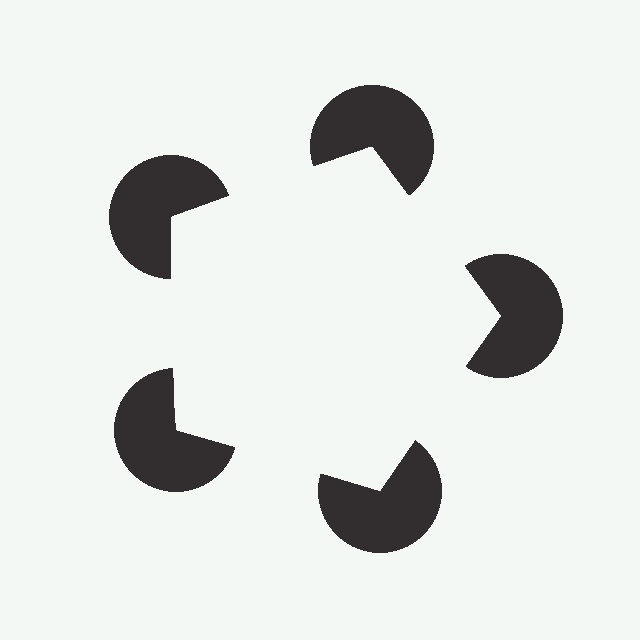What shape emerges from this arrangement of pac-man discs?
An illusory pentagon — its edges are inferred from the aligned wedge cuts in the pac-man discs, not physically drawn.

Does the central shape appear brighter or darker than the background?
It typically appears slightly brighter than the background, even though no actual brightness change is drawn.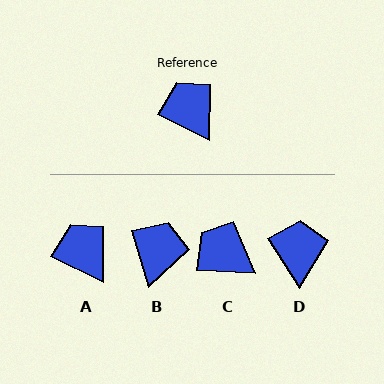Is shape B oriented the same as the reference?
No, it is off by about 47 degrees.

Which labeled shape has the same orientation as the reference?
A.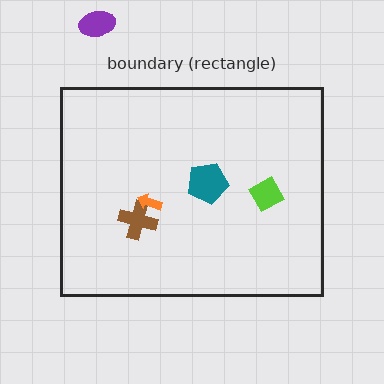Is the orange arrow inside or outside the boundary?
Inside.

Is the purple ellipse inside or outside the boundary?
Outside.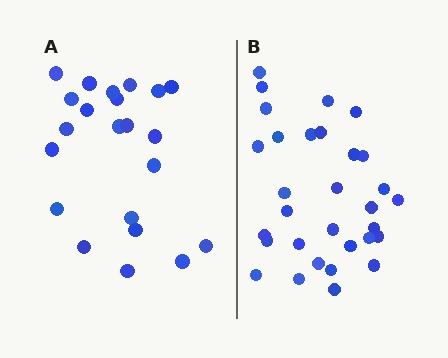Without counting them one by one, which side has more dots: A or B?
Region B (the right region) has more dots.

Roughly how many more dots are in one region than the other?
Region B has roughly 8 or so more dots than region A.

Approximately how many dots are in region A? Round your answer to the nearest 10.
About 20 dots. (The exact count is 22, which rounds to 20.)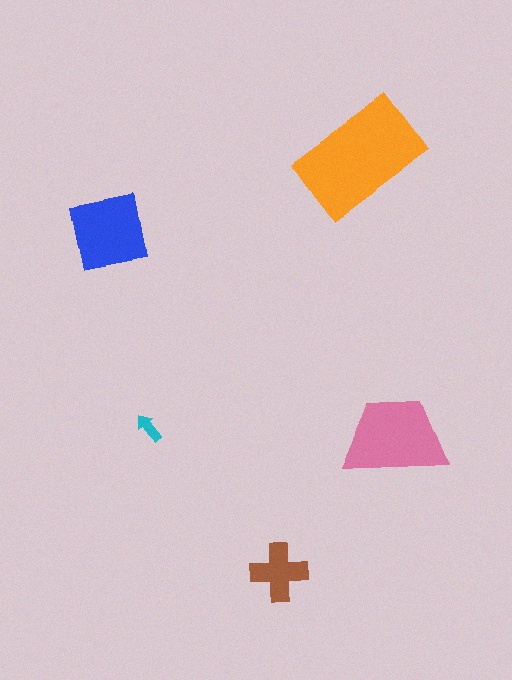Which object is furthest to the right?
The pink trapezoid is rightmost.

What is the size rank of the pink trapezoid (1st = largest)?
2nd.